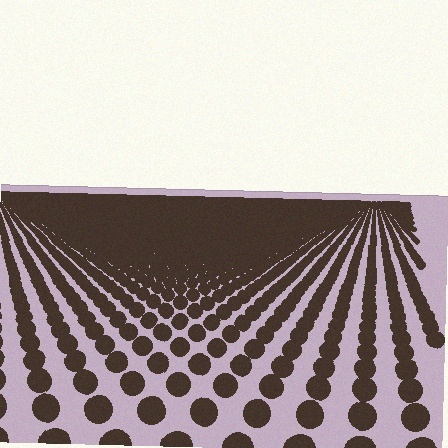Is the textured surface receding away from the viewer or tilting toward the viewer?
The surface is receding away from the viewer. Texture elements get smaller and denser toward the top.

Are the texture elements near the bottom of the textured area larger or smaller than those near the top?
Larger. Near the bottom, elements are closer to the viewer and appear at a bigger on-screen size.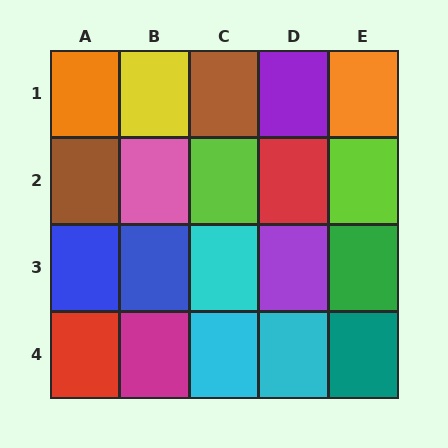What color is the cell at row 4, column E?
Teal.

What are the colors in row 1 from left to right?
Orange, yellow, brown, purple, orange.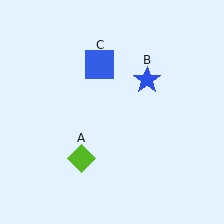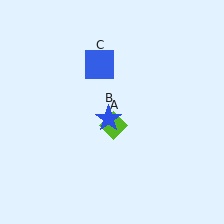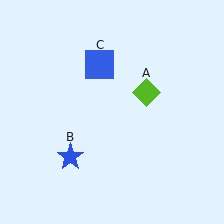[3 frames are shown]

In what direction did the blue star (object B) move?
The blue star (object B) moved down and to the left.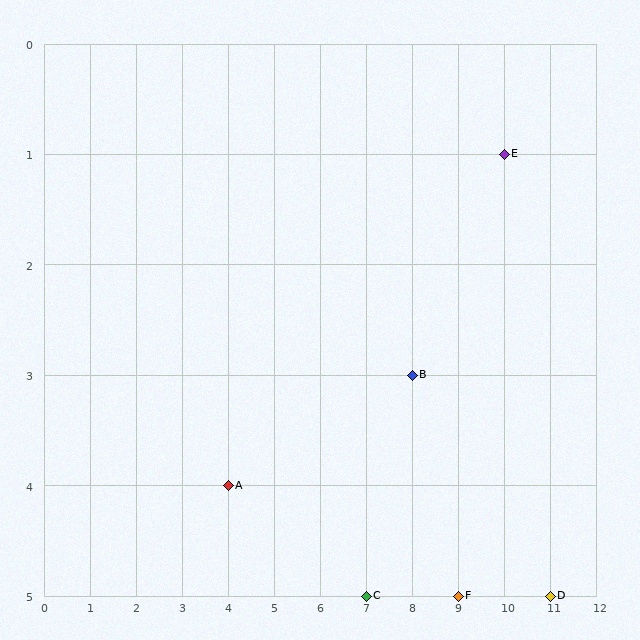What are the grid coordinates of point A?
Point A is at grid coordinates (4, 4).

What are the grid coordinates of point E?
Point E is at grid coordinates (10, 1).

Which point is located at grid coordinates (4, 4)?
Point A is at (4, 4).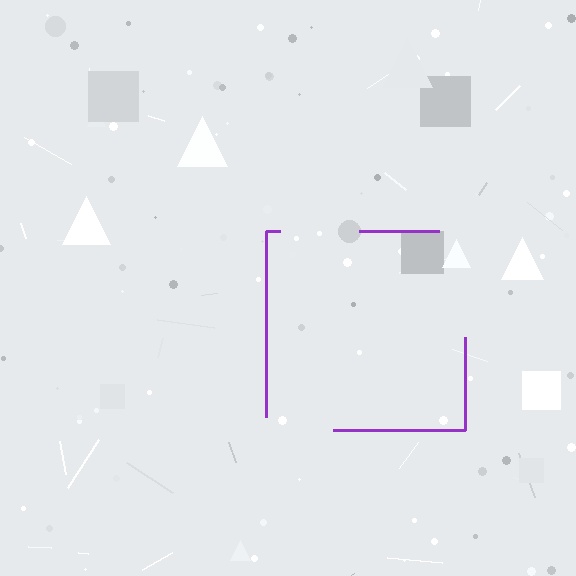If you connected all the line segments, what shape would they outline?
They would outline a square.